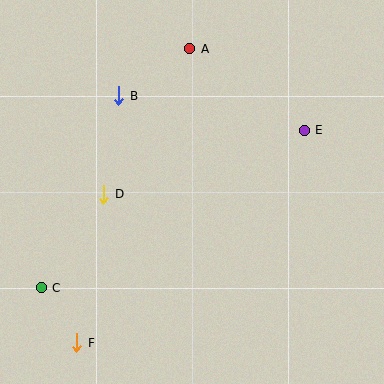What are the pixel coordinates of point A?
Point A is at (190, 49).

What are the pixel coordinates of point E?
Point E is at (304, 130).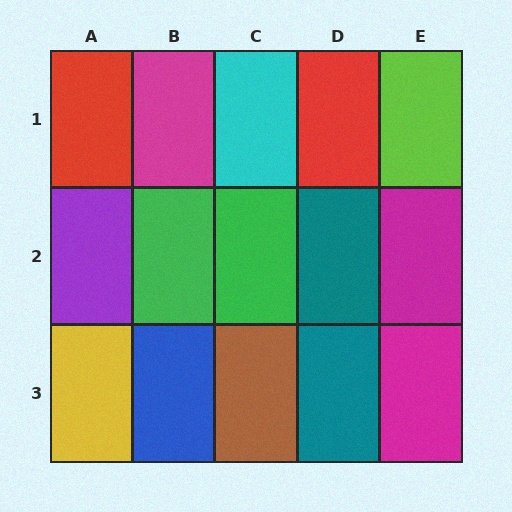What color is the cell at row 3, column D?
Teal.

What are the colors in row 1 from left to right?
Red, magenta, cyan, red, lime.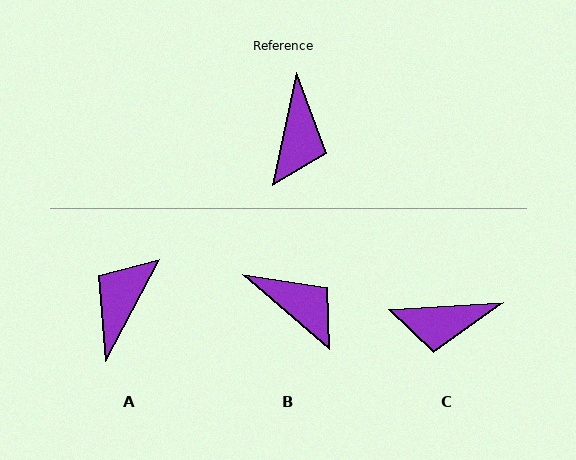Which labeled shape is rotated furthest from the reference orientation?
A, about 164 degrees away.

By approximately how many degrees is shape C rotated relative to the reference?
Approximately 75 degrees clockwise.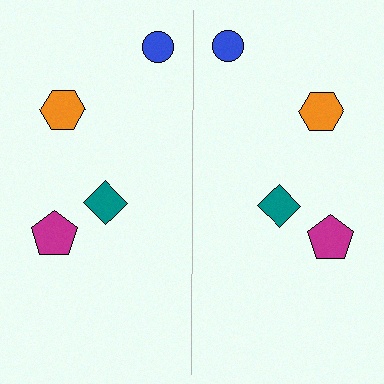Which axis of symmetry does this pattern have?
The pattern has a vertical axis of symmetry running through the center of the image.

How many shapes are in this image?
There are 8 shapes in this image.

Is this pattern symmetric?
Yes, this pattern has bilateral (reflection) symmetry.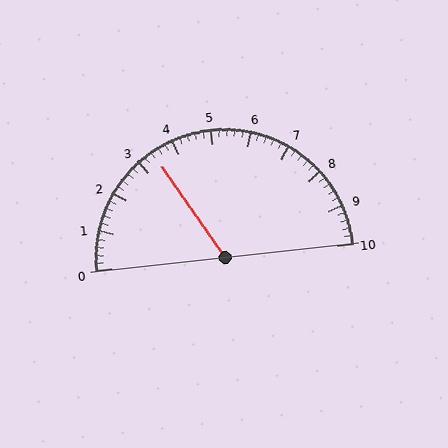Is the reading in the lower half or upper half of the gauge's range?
The reading is in the lower half of the range (0 to 10).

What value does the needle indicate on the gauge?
The needle indicates approximately 3.4.